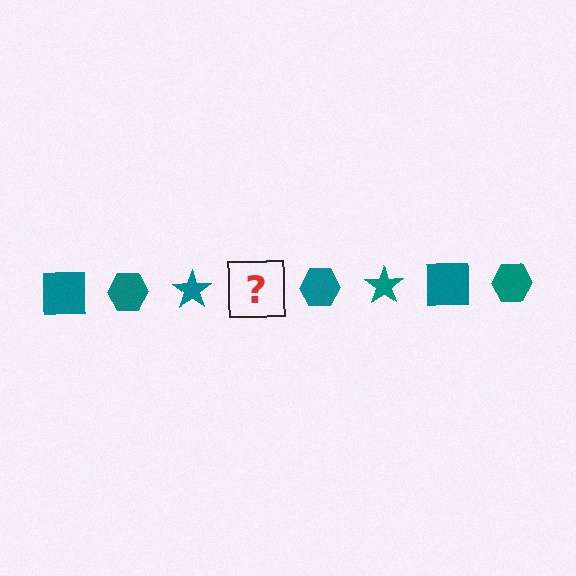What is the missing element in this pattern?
The missing element is a teal square.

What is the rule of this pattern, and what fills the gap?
The rule is that the pattern cycles through square, hexagon, star shapes in teal. The gap should be filled with a teal square.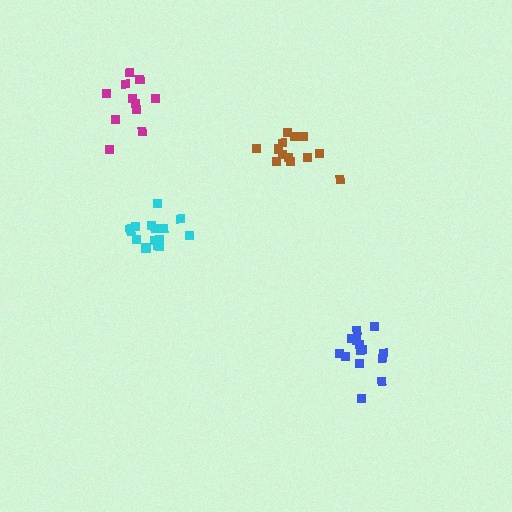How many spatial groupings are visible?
There are 4 spatial groupings.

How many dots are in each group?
Group 1: 13 dots, Group 2: 14 dots, Group 3: 15 dots, Group 4: 11 dots (53 total).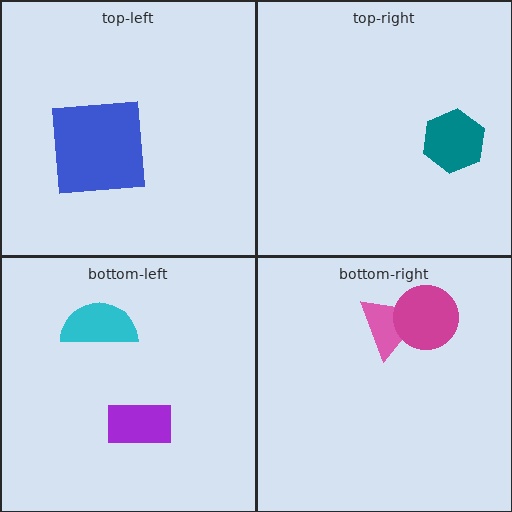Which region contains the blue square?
The top-left region.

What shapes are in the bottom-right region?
The pink triangle, the magenta circle.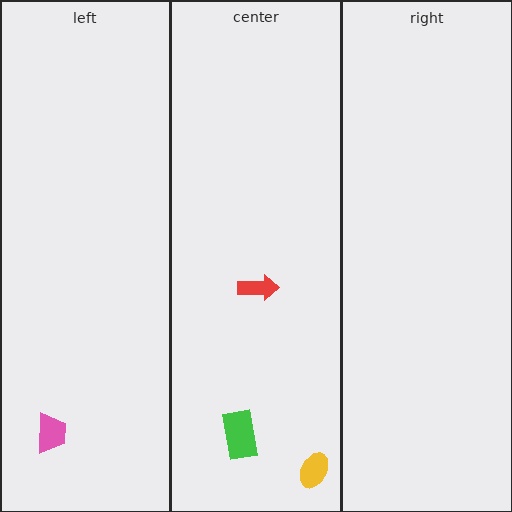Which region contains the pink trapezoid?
The left region.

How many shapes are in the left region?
1.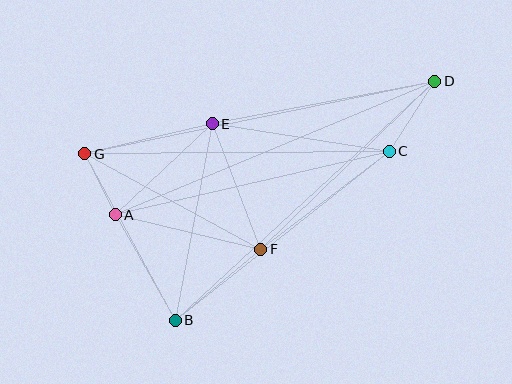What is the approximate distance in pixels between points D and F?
The distance between D and F is approximately 242 pixels.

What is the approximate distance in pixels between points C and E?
The distance between C and E is approximately 179 pixels.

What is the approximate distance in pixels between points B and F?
The distance between B and F is approximately 111 pixels.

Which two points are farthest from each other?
Points D and G are farthest from each other.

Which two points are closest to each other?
Points A and G are closest to each other.